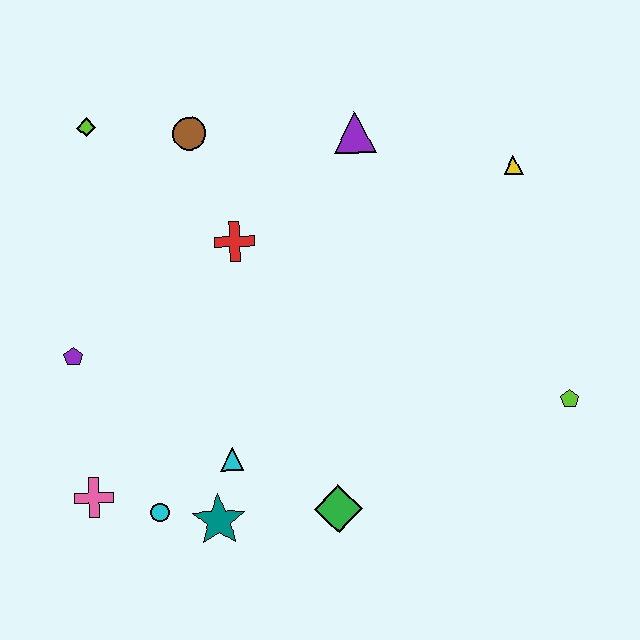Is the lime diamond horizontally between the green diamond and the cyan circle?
No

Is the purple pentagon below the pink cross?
No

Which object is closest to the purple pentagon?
The pink cross is closest to the purple pentagon.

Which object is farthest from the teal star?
The yellow triangle is farthest from the teal star.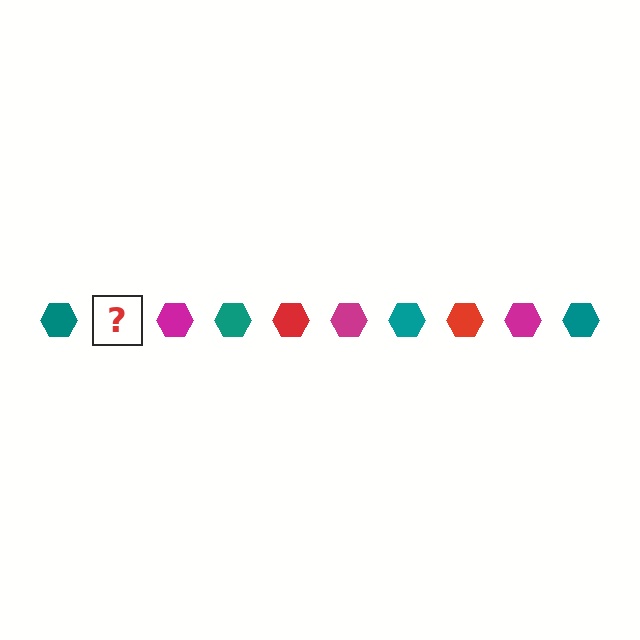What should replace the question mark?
The question mark should be replaced with a red hexagon.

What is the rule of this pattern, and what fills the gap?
The rule is that the pattern cycles through teal, red, magenta hexagons. The gap should be filled with a red hexagon.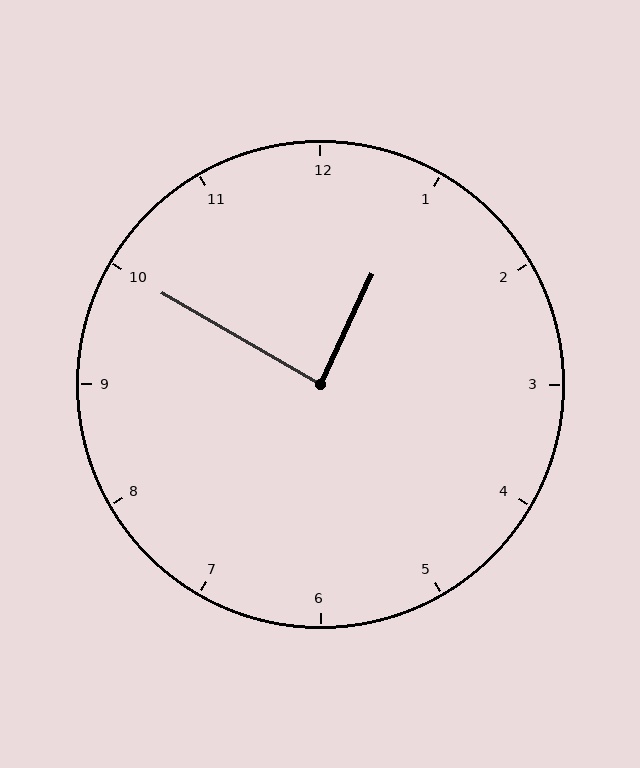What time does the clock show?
12:50.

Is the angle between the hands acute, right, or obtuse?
It is right.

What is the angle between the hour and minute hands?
Approximately 85 degrees.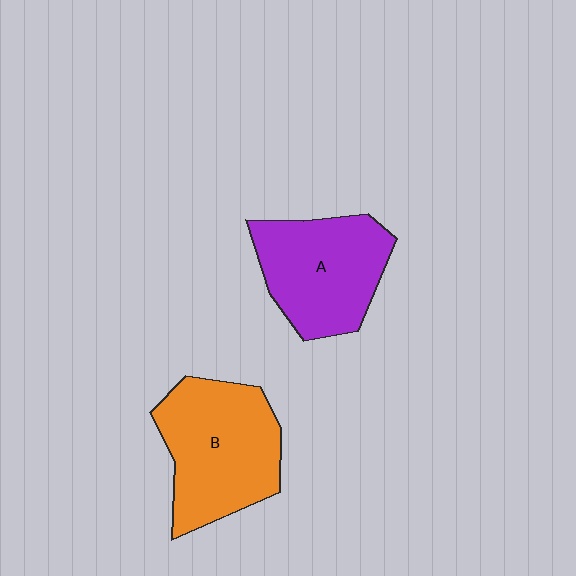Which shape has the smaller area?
Shape A (purple).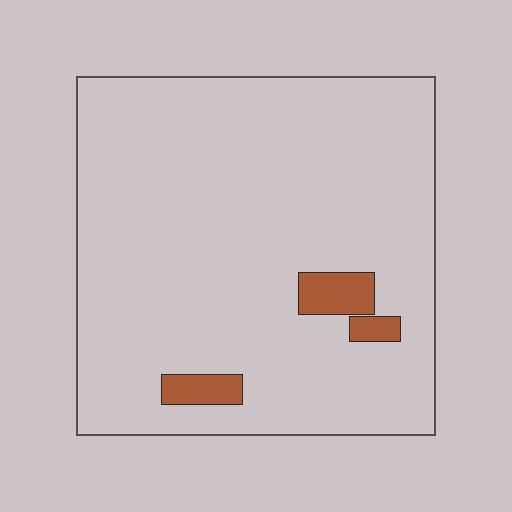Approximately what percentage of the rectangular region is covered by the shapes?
Approximately 5%.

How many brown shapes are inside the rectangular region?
3.